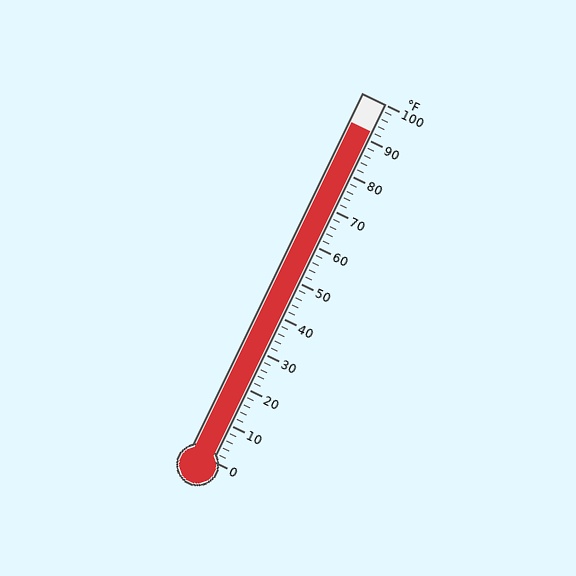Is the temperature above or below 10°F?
The temperature is above 10°F.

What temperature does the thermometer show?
The thermometer shows approximately 92°F.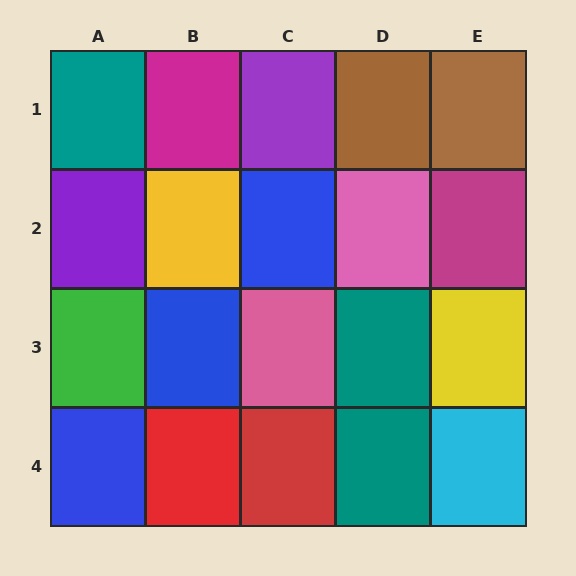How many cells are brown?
2 cells are brown.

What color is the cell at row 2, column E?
Magenta.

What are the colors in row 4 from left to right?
Blue, red, red, teal, cyan.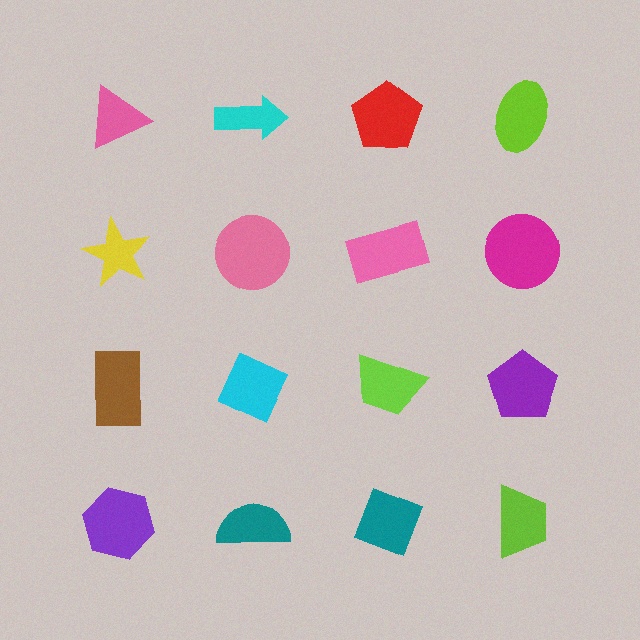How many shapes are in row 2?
4 shapes.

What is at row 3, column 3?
A lime trapezoid.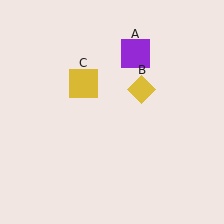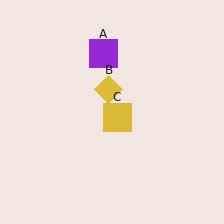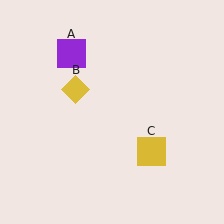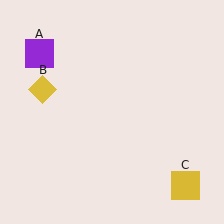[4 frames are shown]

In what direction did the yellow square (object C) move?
The yellow square (object C) moved down and to the right.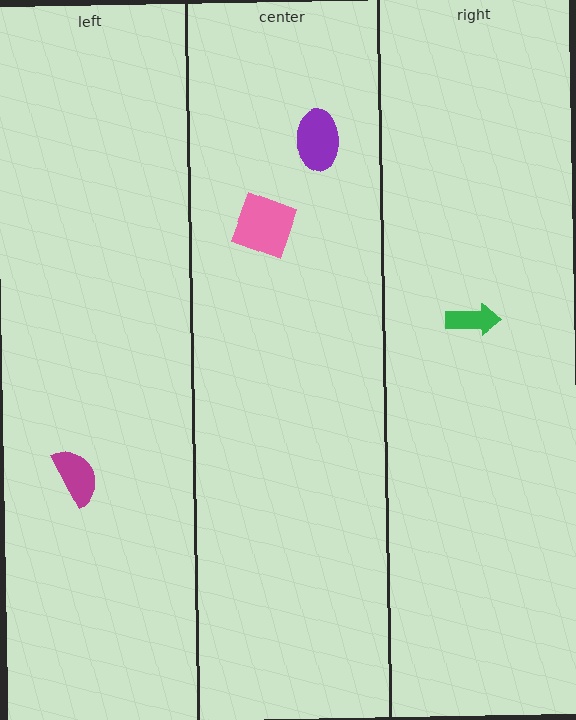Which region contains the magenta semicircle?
The left region.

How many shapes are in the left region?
1.